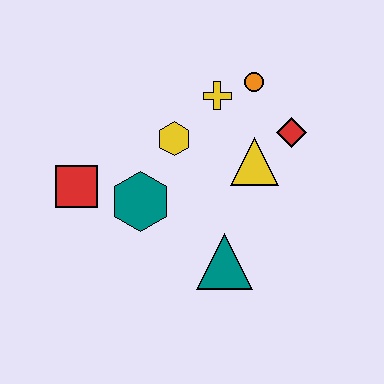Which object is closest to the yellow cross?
The orange circle is closest to the yellow cross.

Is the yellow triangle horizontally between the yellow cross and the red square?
No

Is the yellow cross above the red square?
Yes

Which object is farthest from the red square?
The red diamond is farthest from the red square.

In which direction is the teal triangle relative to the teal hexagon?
The teal triangle is to the right of the teal hexagon.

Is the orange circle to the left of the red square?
No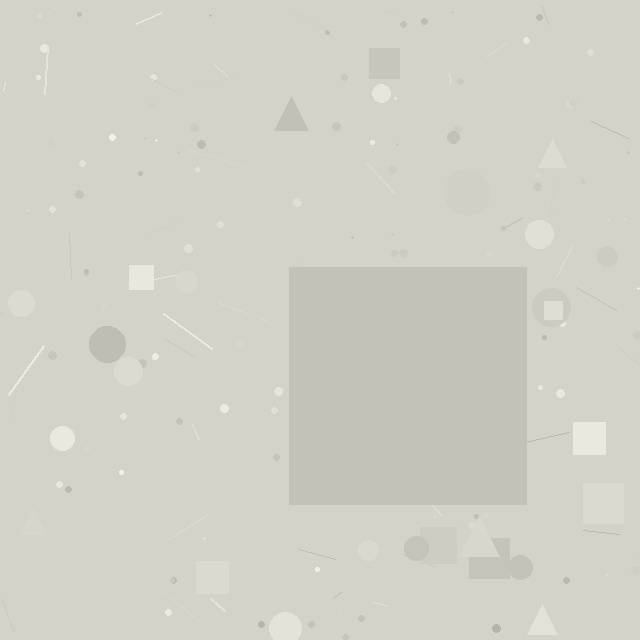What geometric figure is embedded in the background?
A square is embedded in the background.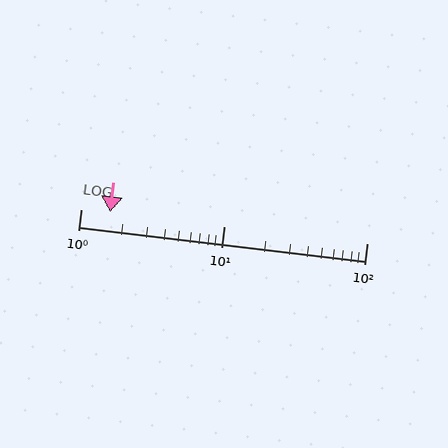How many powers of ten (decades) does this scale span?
The scale spans 2 decades, from 1 to 100.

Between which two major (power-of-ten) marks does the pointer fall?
The pointer is between 1 and 10.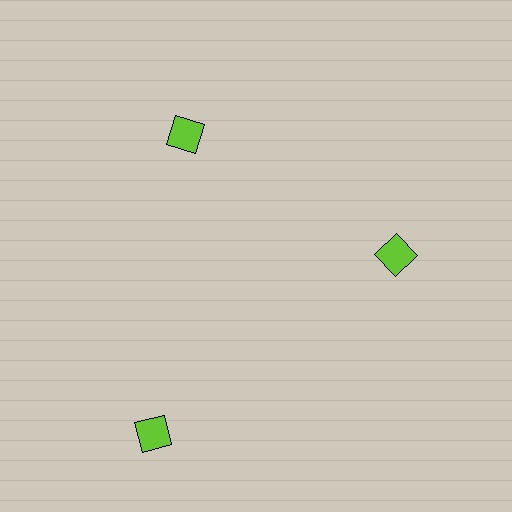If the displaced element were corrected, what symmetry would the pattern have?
It would have 3-fold rotational symmetry — the pattern would map onto itself every 120 degrees.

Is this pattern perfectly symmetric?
No. The 3 lime diamonds are arranged in a ring, but one element near the 7 o'clock position is pushed outward from the center, breaking the 3-fold rotational symmetry.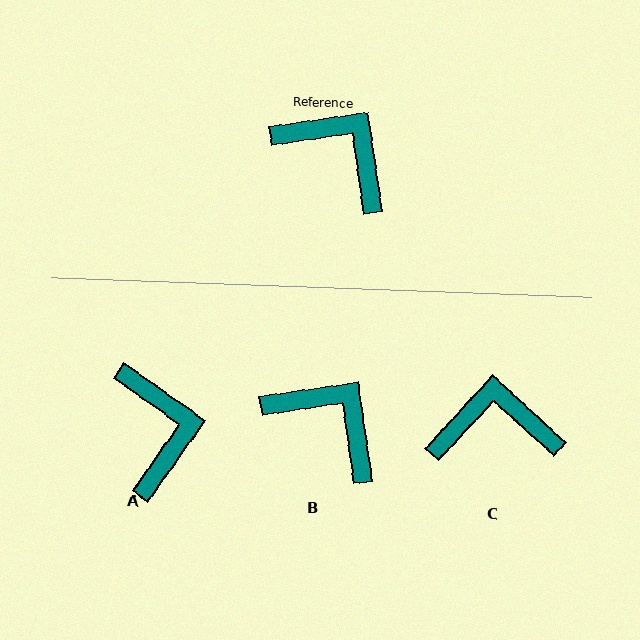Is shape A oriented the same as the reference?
No, it is off by about 43 degrees.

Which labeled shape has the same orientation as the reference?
B.